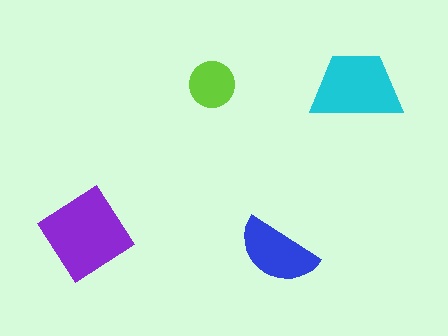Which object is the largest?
The purple diamond.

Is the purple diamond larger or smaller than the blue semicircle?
Larger.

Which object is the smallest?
The lime circle.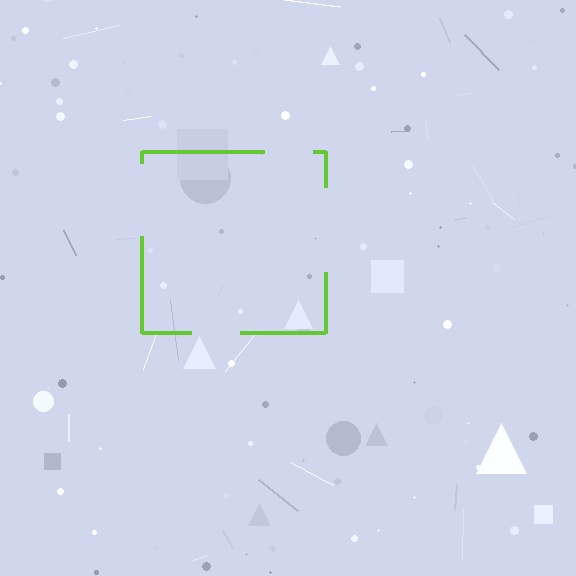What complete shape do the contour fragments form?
The contour fragments form a square.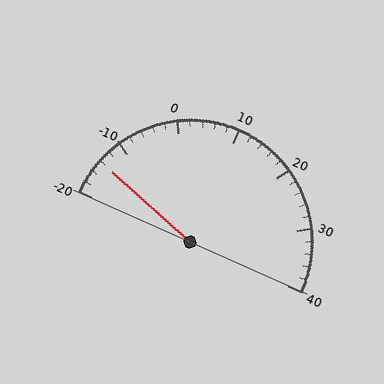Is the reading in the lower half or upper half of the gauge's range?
The reading is in the lower half of the range (-20 to 40).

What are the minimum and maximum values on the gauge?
The gauge ranges from -20 to 40.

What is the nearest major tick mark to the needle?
The nearest major tick mark is -10.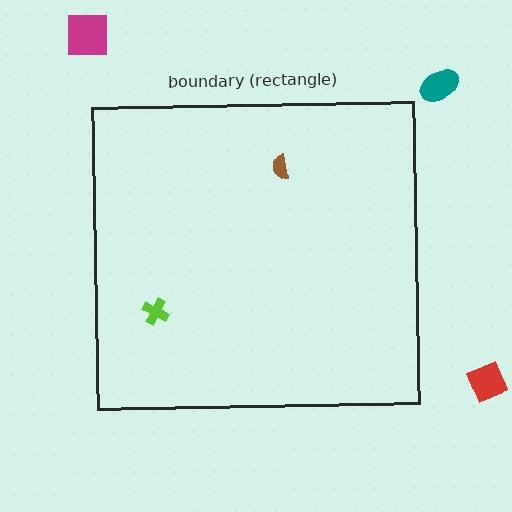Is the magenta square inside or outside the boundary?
Outside.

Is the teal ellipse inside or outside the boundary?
Outside.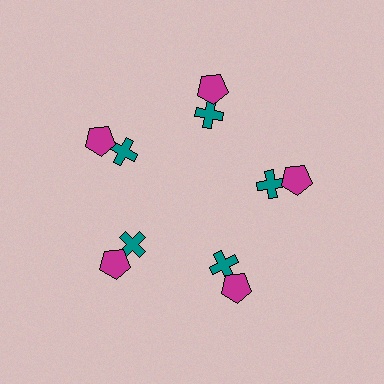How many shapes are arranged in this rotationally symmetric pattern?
There are 10 shapes, arranged in 5 groups of 2.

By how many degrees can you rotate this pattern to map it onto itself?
The pattern maps onto itself every 72 degrees of rotation.